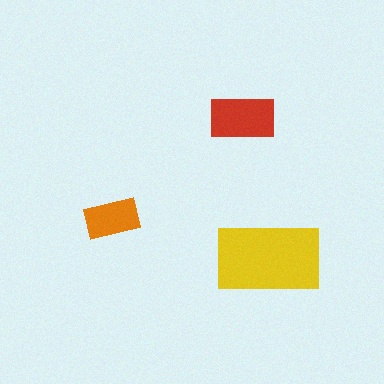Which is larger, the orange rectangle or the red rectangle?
The red one.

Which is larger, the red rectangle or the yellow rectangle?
The yellow one.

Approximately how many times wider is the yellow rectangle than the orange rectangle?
About 2 times wider.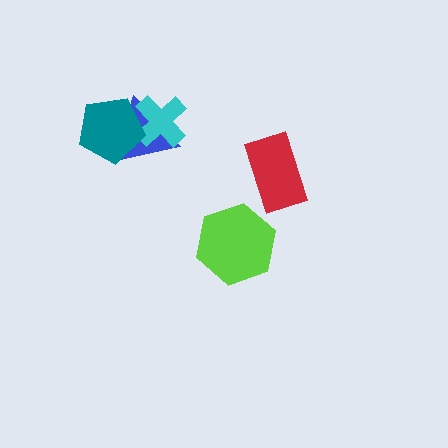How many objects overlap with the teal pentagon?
2 objects overlap with the teal pentagon.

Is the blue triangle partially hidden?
Yes, it is partially covered by another shape.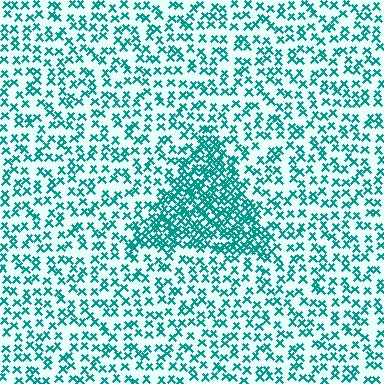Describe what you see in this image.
The image contains small teal elements arranged at two different densities. A triangle-shaped region is visible where the elements are more densely packed than the surrounding area.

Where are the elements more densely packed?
The elements are more densely packed inside the triangle boundary.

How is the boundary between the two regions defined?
The boundary is defined by a change in element density (approximately 2.4x ratio). All elements are the same color, size, and shape.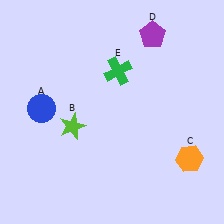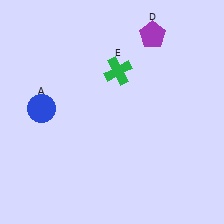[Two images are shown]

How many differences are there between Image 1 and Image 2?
There are 2 differences between the two images.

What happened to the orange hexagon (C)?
The orange hexagon (C) was removed in Image 2. It was in the bottom-right area of Image 1.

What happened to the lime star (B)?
The lime star (B) was removed in Image 2. It was in the bottom-left area of Image 1.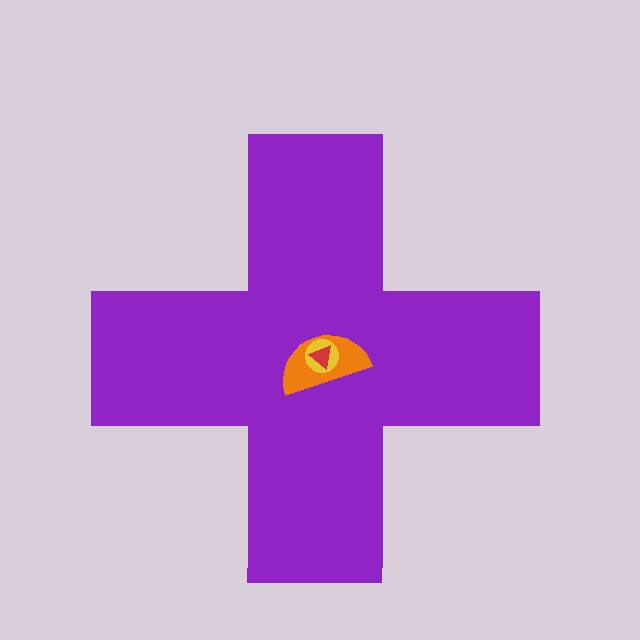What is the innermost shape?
The red triangle.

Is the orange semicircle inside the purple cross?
Yes.